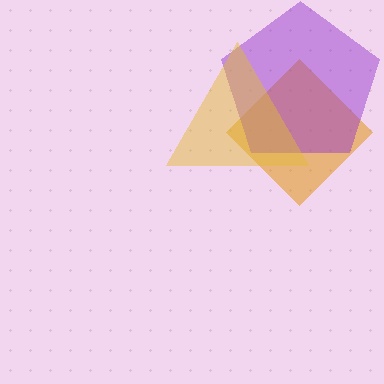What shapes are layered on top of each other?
The layered shapes are: an orange diamond, a purple pentagon, a yellow triangle.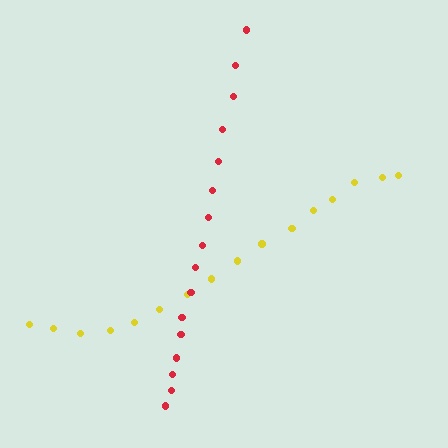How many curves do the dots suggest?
There are 2 distinct paths.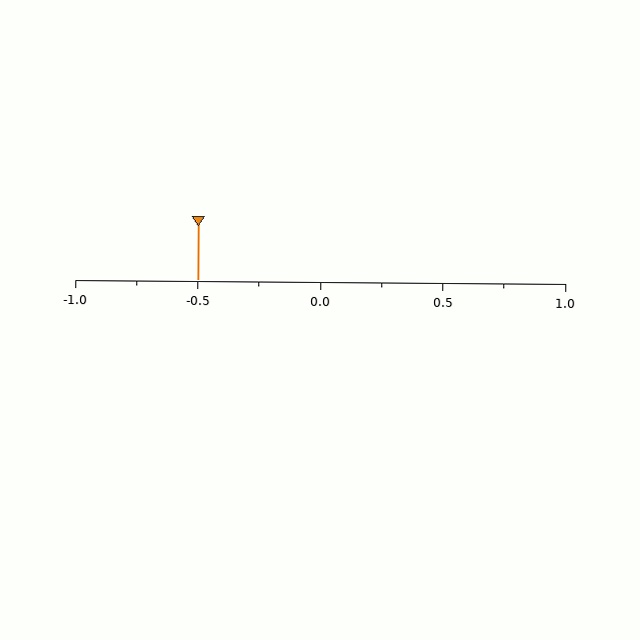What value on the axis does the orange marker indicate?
The marker indicates approximately -0.5.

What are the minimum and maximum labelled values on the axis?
The axis runs from -1.0 to 1.0.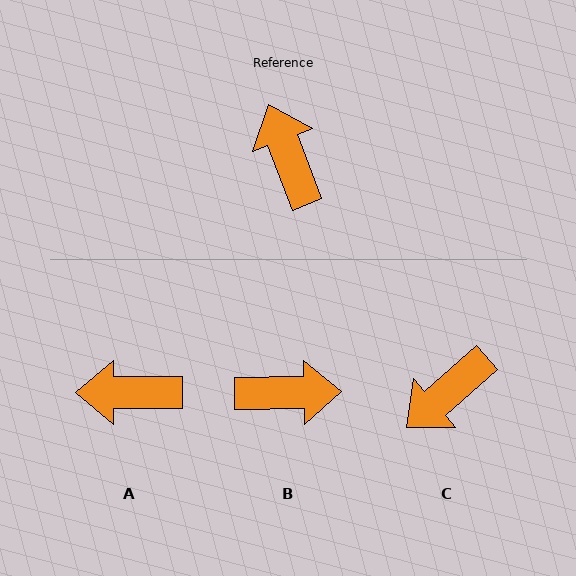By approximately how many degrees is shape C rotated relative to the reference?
Approximately 110 degrees counter-clockwise.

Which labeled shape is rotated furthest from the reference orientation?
C, about 110 degrees away.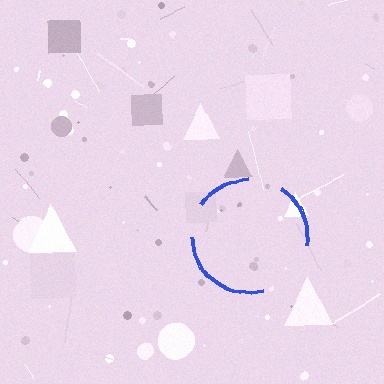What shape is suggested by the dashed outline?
The dashed outline suggests a circle.